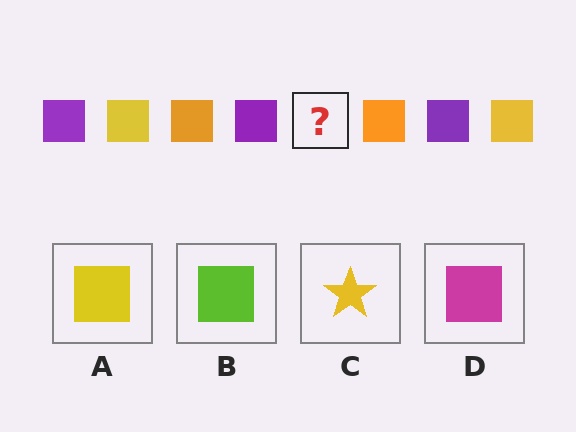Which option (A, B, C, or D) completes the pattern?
A.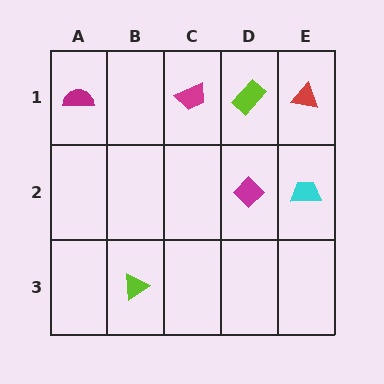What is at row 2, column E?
A cyan trapezoid.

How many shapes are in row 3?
1 shape.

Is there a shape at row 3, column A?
No, that cell is empty.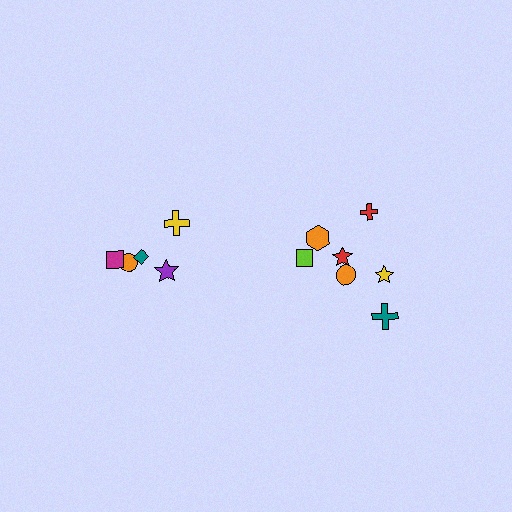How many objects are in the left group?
There are 5 objects.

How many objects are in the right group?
There are 7 objects.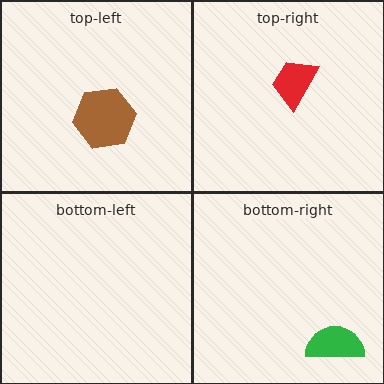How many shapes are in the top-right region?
1.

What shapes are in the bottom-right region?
The green semicircle.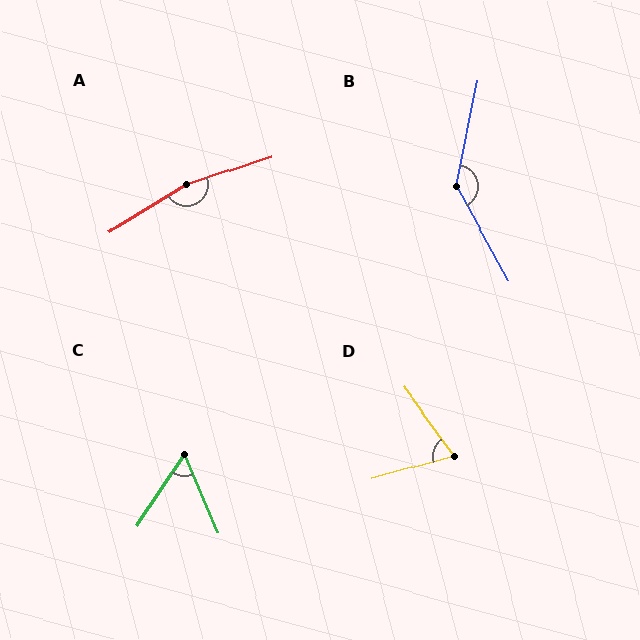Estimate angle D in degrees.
Approximately 70 degrees.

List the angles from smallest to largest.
C (56°), D (70°), B (139°), A (166°).